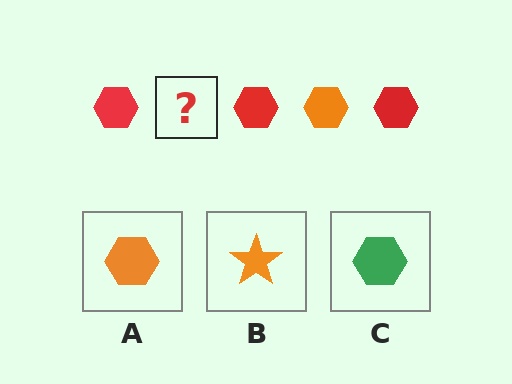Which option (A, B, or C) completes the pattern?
A.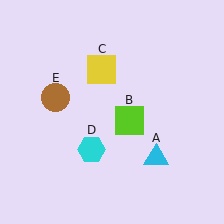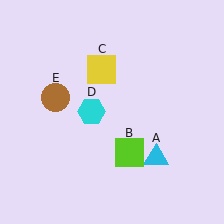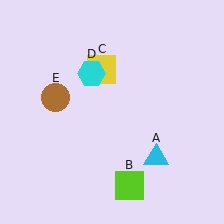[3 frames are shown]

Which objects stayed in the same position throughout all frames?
Cyan triangle (object A) and yellow square (object C) and brown circle (object E) remained stationary.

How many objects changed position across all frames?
2 objects changed position: lime square (object B), cyan hexagon (object D).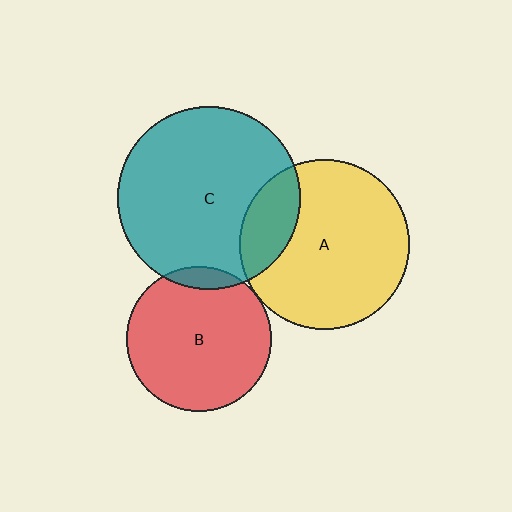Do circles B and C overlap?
Yes.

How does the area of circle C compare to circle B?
Approximately 1.6 times.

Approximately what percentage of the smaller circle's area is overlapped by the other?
Approximately 10%.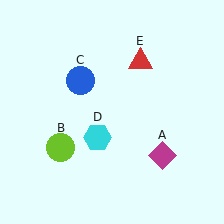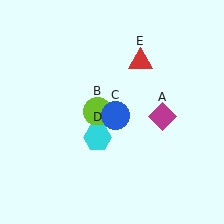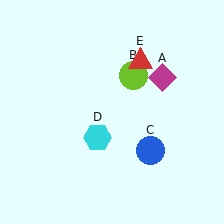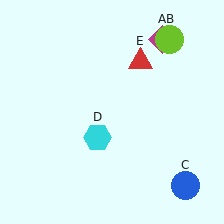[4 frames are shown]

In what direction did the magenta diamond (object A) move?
The magenta diamond (object A) moved up.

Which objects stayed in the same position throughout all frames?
Cyan hexagon (object D) and red triangle (object E) remained stationary.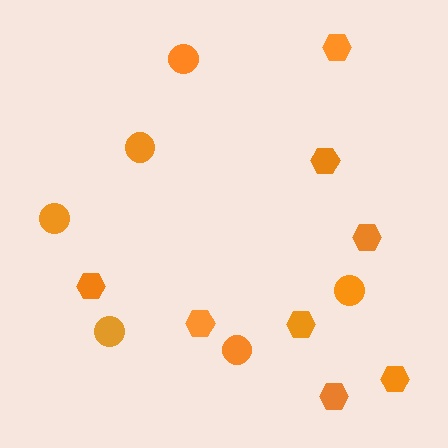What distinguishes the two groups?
There are 2 groups: one group of hexagons (8) and one group of circles (6).